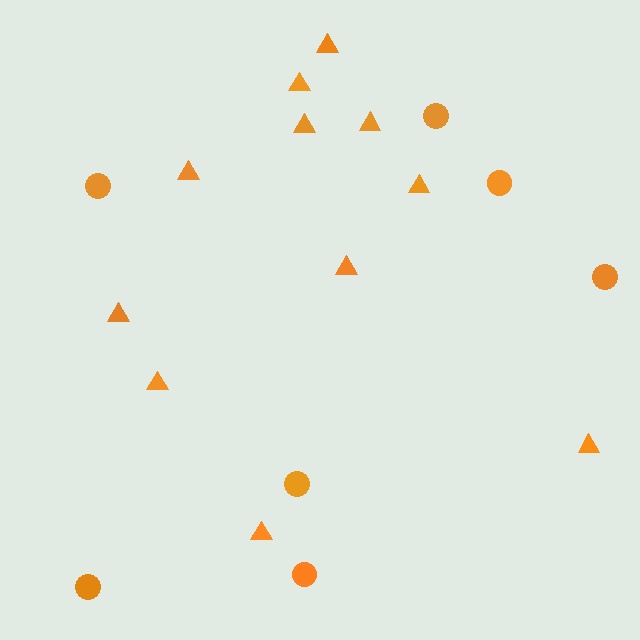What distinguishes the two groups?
There are 2 groups: one group of circles (7) and one group of triangles (11).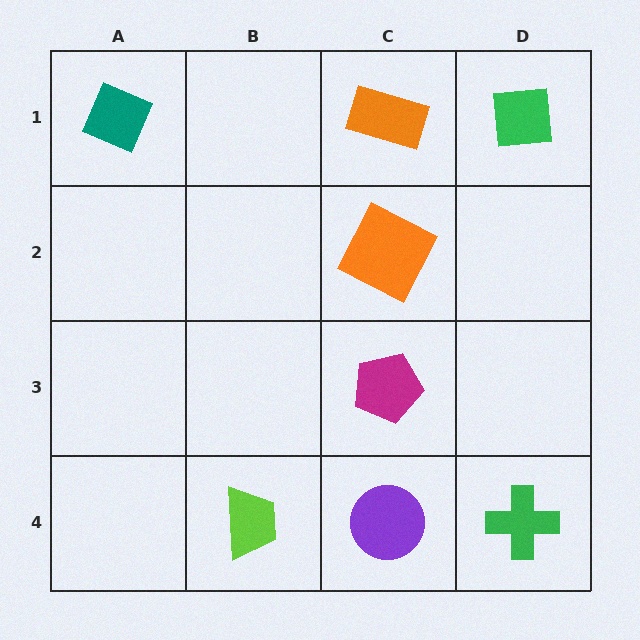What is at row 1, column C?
An orange rectangle.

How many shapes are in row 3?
1 shape.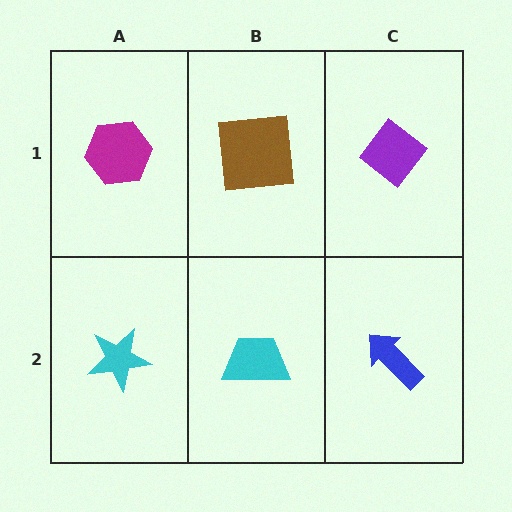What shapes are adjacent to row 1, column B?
A cyan trapezoid (row 2, column B), a magenta hexagon (row 1, column A), a purple diamond (row 1, column C).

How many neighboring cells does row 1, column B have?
3.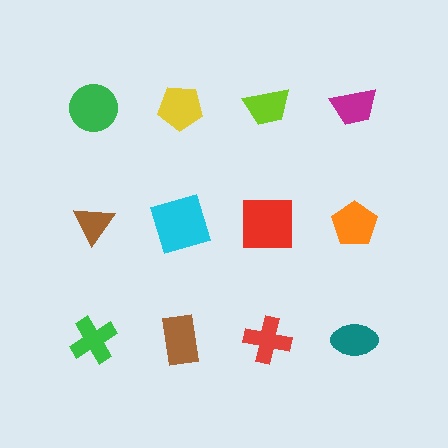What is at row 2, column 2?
A cyan square.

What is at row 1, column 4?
A magenta trapezoid.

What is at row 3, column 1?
A green cross.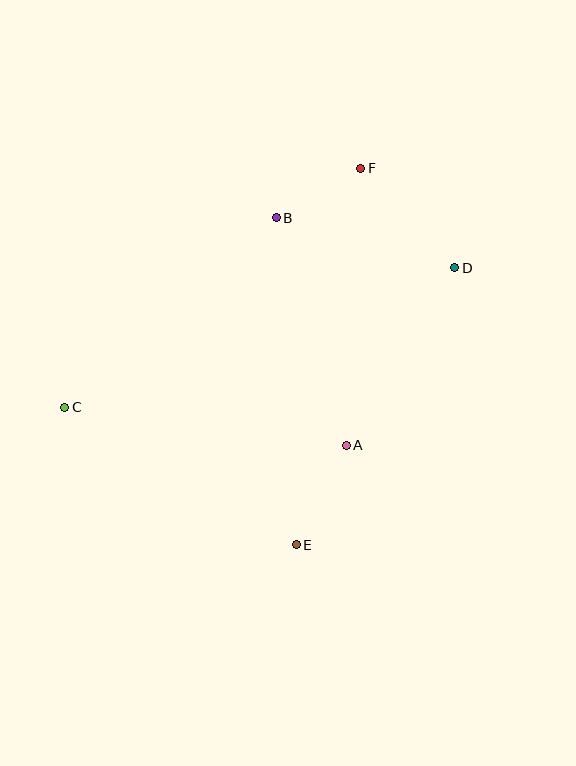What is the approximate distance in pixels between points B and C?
The distance between B and C is approximately 284 pixels.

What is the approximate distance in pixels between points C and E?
The distance between C and E is approximately 270 pixels.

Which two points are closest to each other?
Points B and F are closest to each other.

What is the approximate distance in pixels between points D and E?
The distance between D and E is approximately 319 pixels.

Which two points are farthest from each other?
Points C and D are farthest from each other.